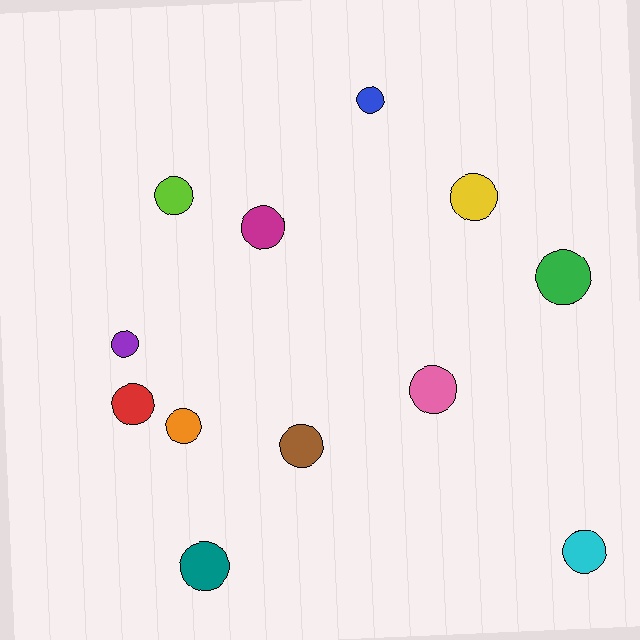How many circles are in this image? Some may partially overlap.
There are 12 circles.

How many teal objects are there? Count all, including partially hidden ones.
There is 1 teal object.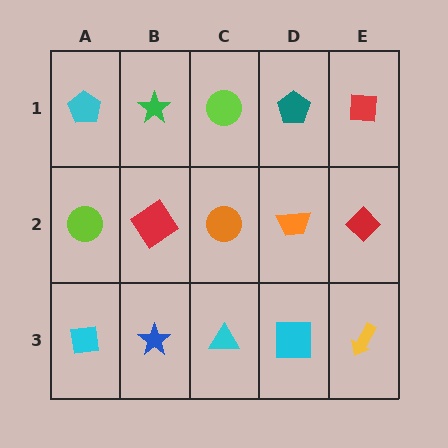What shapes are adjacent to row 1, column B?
A red diamond (row 2, column B), a cyan pentagon (row 1, column A), a lime circle (row 1, column C).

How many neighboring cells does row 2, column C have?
4.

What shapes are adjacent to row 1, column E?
A red diamond (row 2, column E), a teal pentagon (row 1, column D).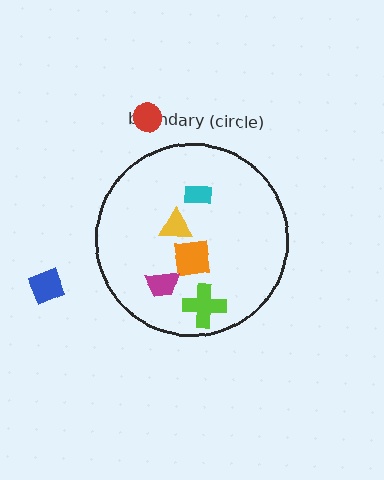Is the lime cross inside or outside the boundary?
Inside.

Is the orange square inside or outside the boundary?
Inside.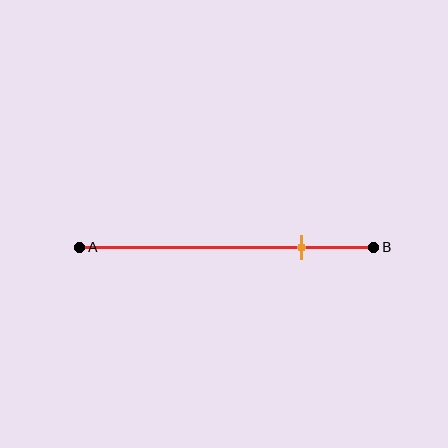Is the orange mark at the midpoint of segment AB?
No, the mark is at about 75% from A, not at the 50% midpoint.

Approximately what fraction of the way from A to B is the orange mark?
The orange mark is approximately 75% of the way from A to B.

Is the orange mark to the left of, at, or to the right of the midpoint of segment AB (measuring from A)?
The orange mark is to the right of the midpoint of segment AB.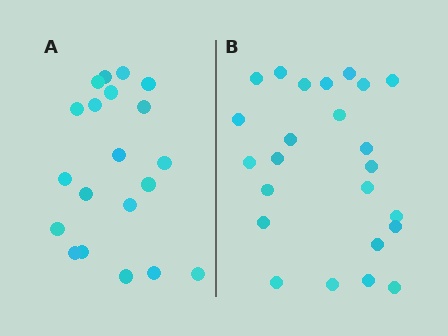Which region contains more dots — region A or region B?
Region B (the right region) has more dots.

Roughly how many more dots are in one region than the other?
Region B has about 4 more dots than region A.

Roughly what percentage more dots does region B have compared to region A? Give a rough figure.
About 20% more.